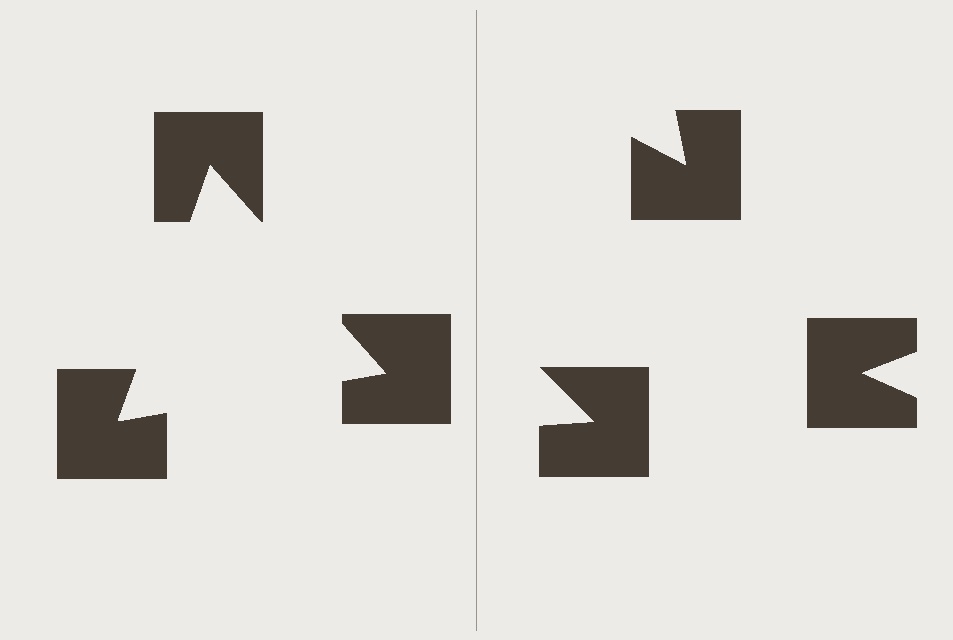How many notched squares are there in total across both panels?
6 — 3 on each side.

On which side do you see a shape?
An illusory triangle appears on the left side. On the right side the wedge cuts are rotated, so no coherent shape forms.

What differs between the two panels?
The notched squares are positioned identically on both sides; only the wedge orientations differ. On the left they align to a triangle; on the right they are misaligned.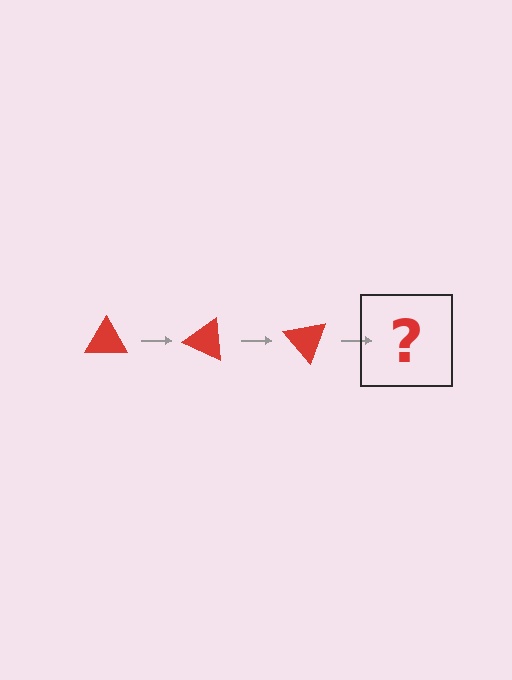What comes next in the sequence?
The next element should be a red triangle rotated 75 degrees.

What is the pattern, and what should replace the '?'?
The pattern is that the triangle rotates 25 degrees each step. The '?' should be a red triangle rotated 75 degrees.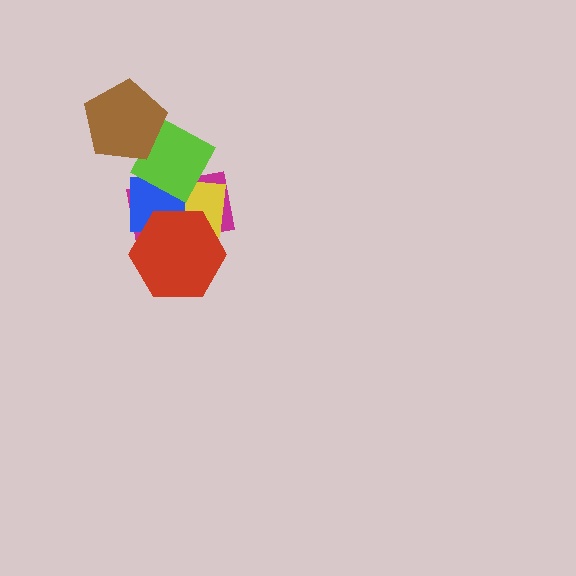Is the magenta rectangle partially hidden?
Yes, it is partially covered by another shape.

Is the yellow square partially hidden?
Yes, it is partially covered by another shape.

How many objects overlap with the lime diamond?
4 objects overlap with the lime diamond.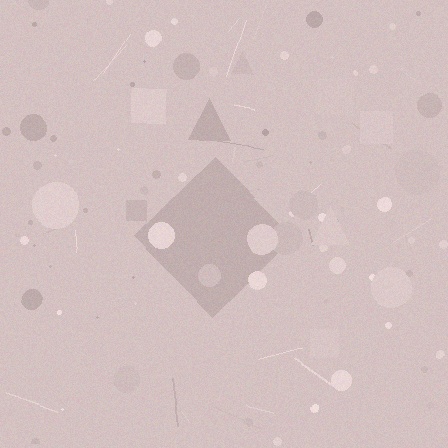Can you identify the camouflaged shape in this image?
The camouflaged shape is a diamond.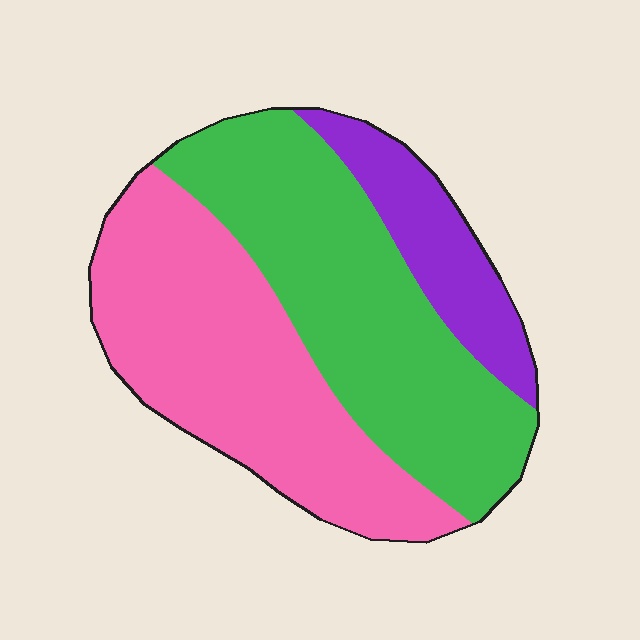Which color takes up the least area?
Purple, at roughly 15%.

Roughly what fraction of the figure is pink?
Pink covers 42% of the figure.